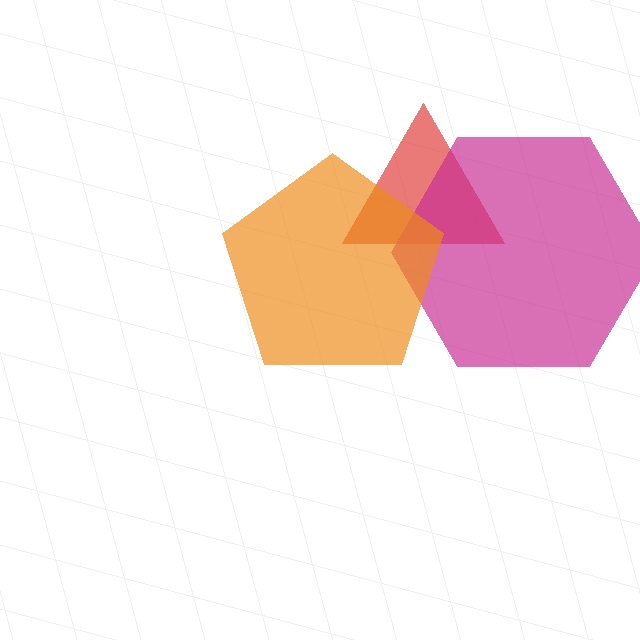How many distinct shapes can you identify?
There are 3 distinct shapes: a red triangle, a magenta hexagon, an orange pentagon.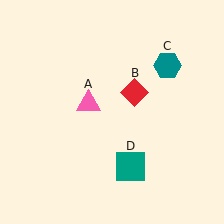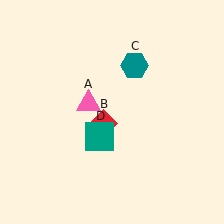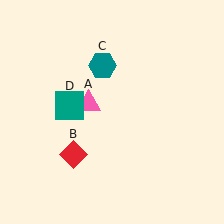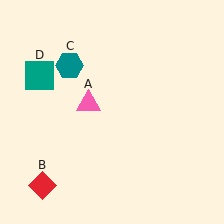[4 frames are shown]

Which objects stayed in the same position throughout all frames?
Pink triangle (object A) remained stationary.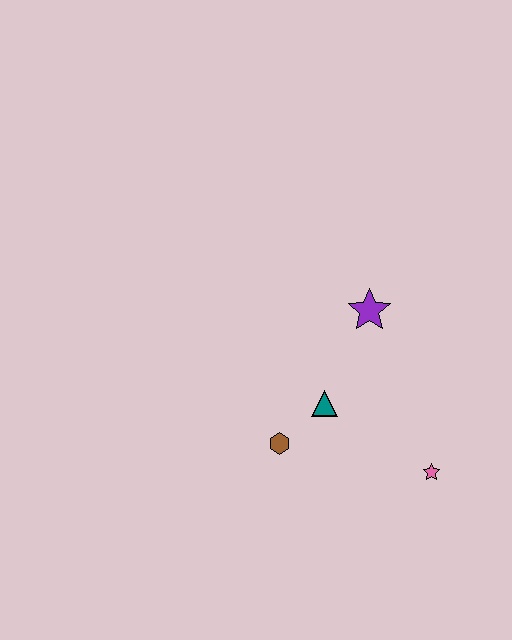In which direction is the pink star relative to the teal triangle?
The pink star is to the right of the teal triangle.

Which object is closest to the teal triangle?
The brown hexagon is closest to the teal triangle.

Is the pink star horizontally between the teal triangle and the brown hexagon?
No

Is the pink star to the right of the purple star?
Yes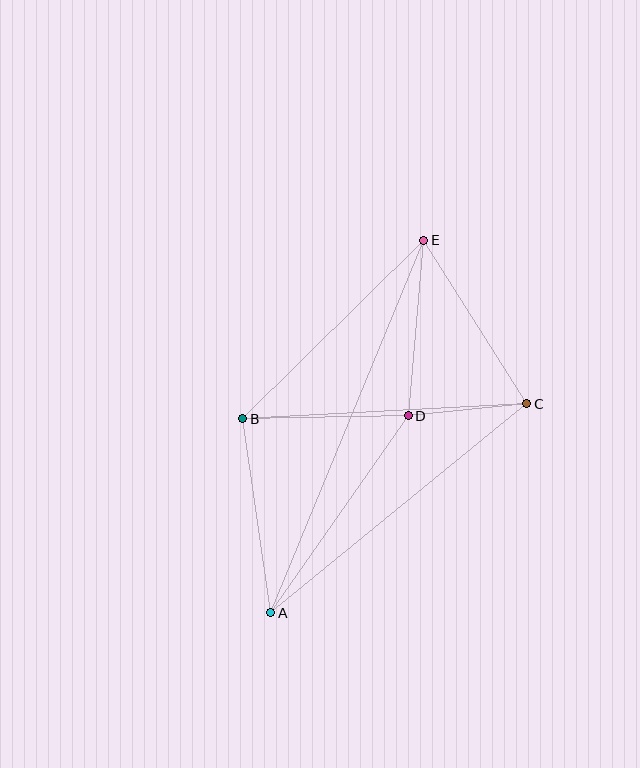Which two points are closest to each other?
Points C and D are closest to each other.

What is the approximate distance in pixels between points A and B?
The distance between A and B is approximately 196 pixels.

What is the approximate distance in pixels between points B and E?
The distance between B and E is approximately 254 pixels.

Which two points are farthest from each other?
Points A and E are farthest from each other.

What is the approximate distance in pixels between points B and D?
The distance between B and D is approximately 165 pixels.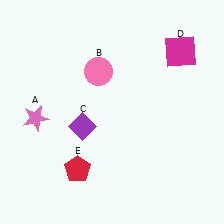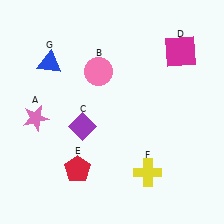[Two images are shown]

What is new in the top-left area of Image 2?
A blue triangle (G) was added in the top-left area of Image 2.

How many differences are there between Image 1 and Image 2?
There are 2 differences between the two images.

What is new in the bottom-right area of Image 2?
A yellow cross (F) was added in the bottom-right area of Image 2.